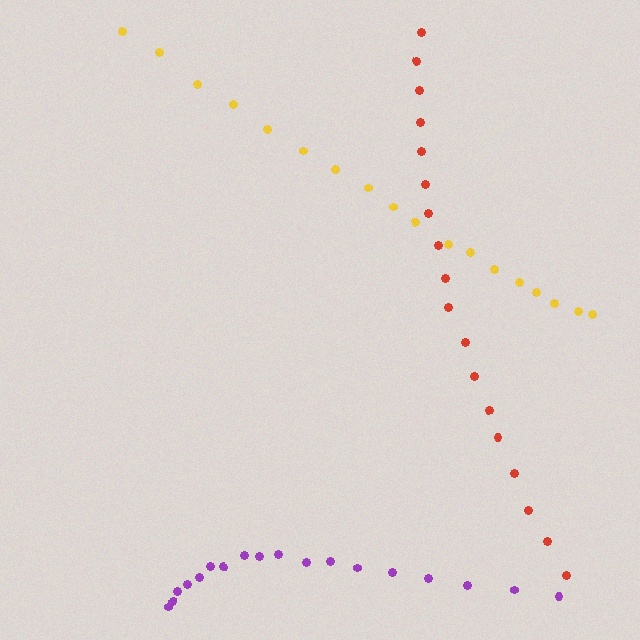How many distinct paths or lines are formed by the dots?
There are 3 distinct paths.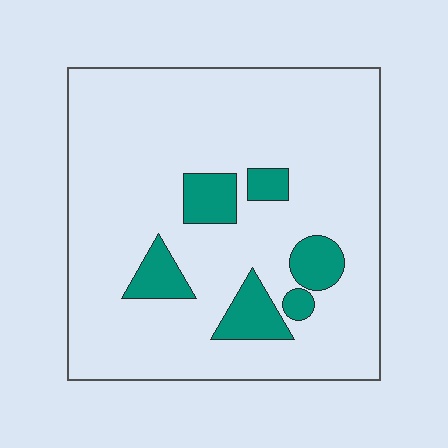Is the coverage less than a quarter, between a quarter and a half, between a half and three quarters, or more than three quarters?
Less than a quarter.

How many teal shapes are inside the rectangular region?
6.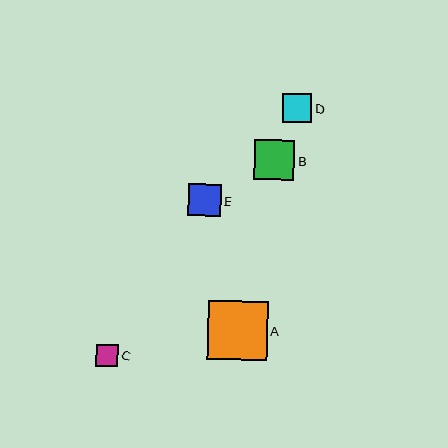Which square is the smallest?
Square C is the smallest with a size of approximately 22 pixels.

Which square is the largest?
Square A is the largest with a size of approximately 59 pixels.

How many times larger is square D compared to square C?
Square D is approximately 1.3 times the size of square C.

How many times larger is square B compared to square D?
Square B is approximately 1.4 times the size of square D.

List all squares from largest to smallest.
From largest to smallest: A, B, E, D, C.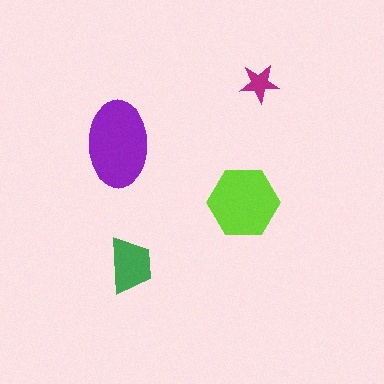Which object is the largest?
The purple ellipse.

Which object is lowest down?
The green trapezoid is bottommost.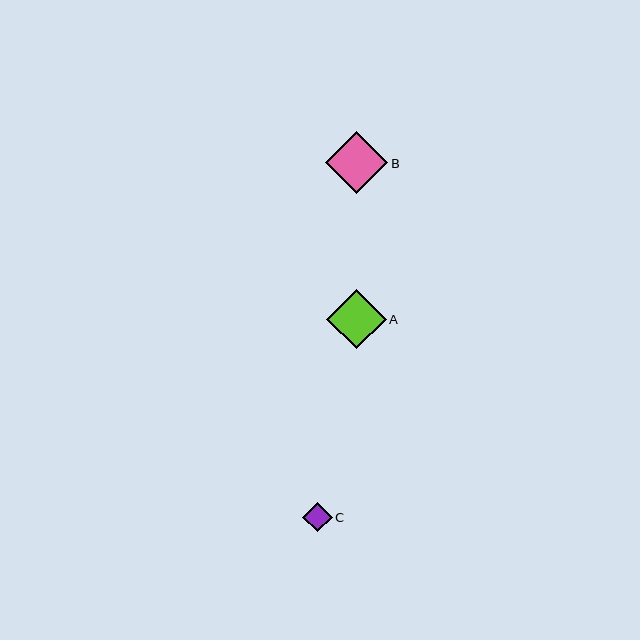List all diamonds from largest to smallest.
From largest to smallest: B, A, C.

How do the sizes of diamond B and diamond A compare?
Diamond B and diamond A are approximately the same size.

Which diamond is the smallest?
Diamond C is the smallest with a size of approximately 30 pixels.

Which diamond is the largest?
Diamond B is the largest with a size of approximately 62 pixels.